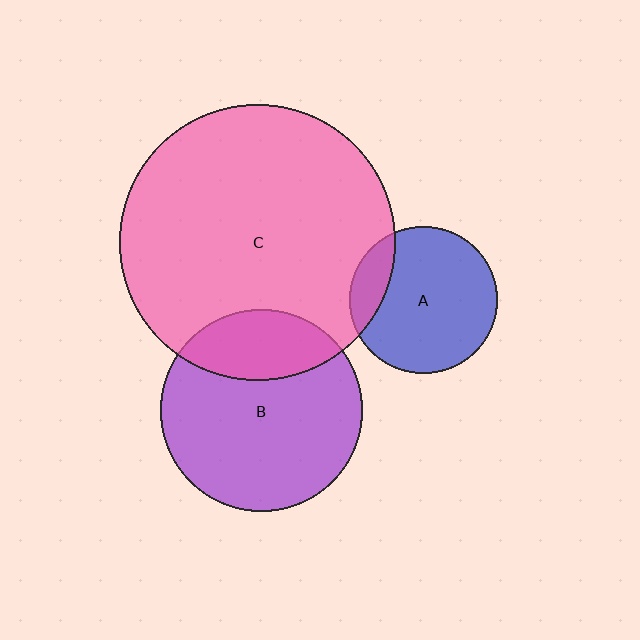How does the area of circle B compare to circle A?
Approximately 1.9 times.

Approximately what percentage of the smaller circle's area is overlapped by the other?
Approximately 25%.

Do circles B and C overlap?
Yes.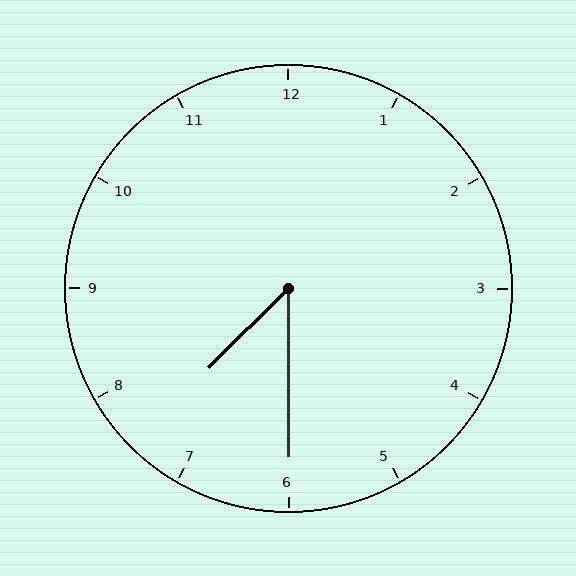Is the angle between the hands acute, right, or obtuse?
It is acute.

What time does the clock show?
7:30.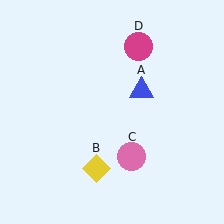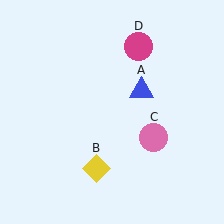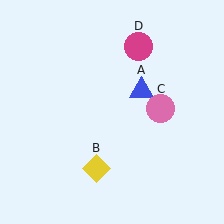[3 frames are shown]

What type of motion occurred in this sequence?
The pink circle (object C) rotated counterclockwise around the center of the scene.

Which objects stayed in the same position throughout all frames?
Blue triangle (object A) and yellow diamond (object B) and magenta circle (object D) remained stationary.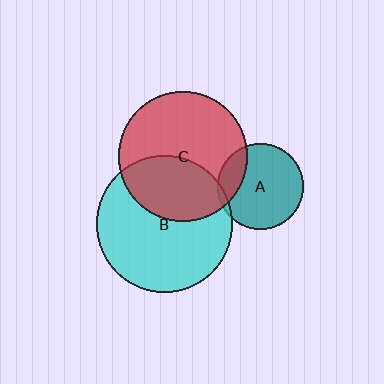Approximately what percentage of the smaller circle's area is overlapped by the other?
Approximately 5%.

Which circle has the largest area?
Circle B (cyan).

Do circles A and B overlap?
Yes.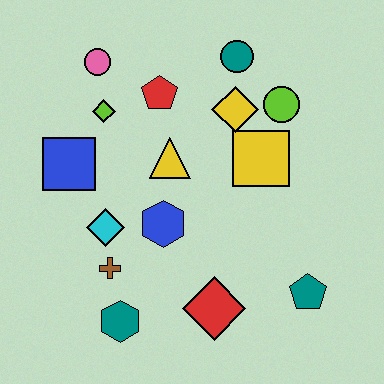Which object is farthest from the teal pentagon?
The pink circle is farthest from the teal pentagon.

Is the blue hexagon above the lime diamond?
No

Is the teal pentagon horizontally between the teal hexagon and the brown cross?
No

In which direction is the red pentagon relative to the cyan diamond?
The red pentagon is above the cyan diamond.